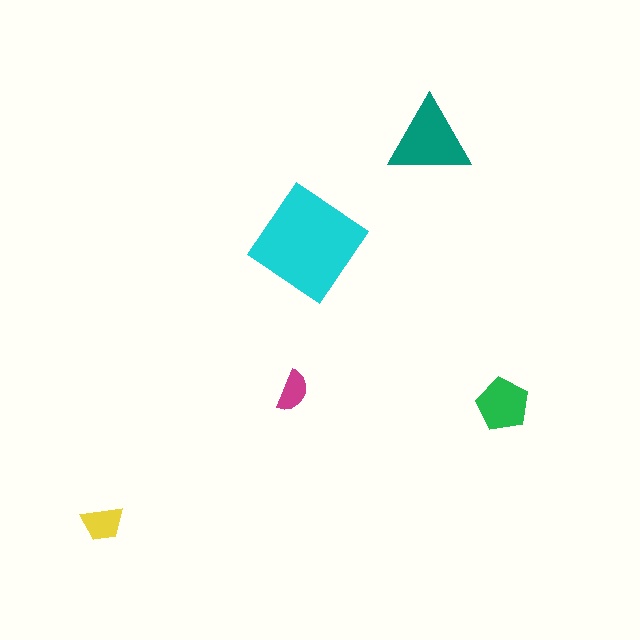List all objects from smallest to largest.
The magenta semicircle, the yellow trapezoid, the green pentagon, the teal triangle, the cyan diamond.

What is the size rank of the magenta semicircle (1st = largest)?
5th.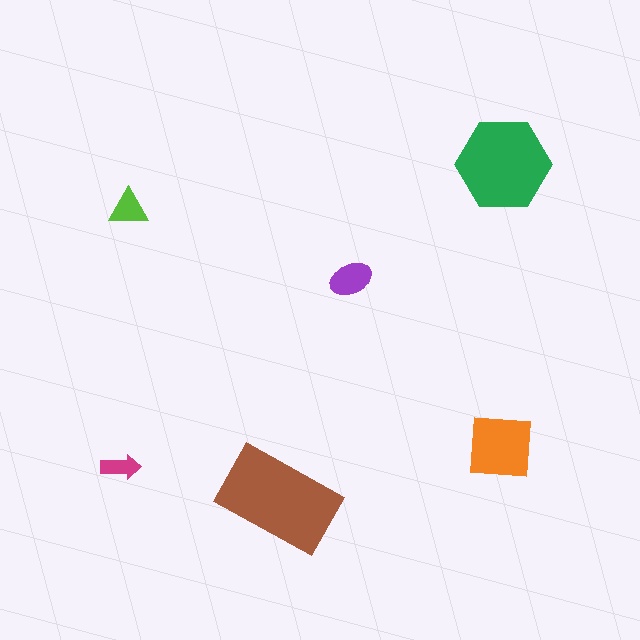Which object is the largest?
The brown rectangle.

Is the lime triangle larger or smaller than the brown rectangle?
Smaller.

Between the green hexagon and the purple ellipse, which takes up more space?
The green hexagon.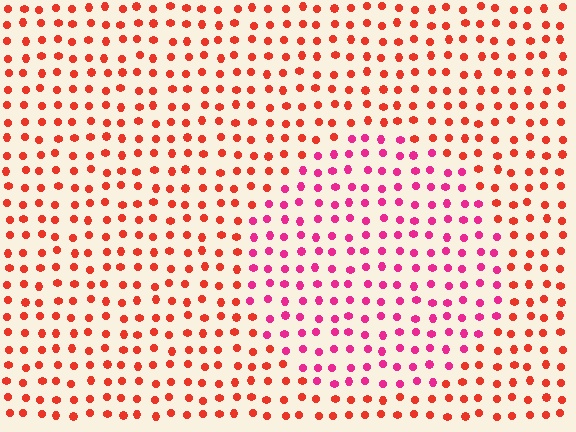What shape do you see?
I see a circle.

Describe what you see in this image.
The image is filled with small red elements in a uniform arrangement. A circle-shaped region is visible where the elements are tinted to a slightly different hue, forming a subtle color boundary.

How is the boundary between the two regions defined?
The boundary is defined purely by a slight shift in hue (about 37 degrees). Spacing, size, and orientation are identical on both sides.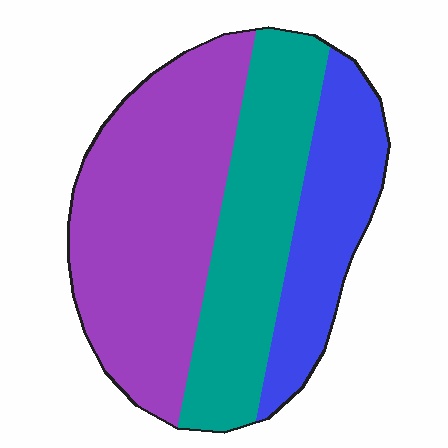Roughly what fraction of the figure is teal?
Teal takes up about one third (1/3) of the figure.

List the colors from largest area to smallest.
From largest to smallest: purple, teal, blue.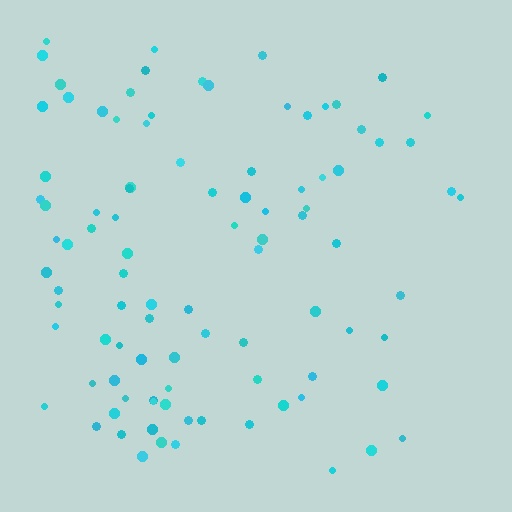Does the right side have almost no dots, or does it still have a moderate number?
Still a moderate number, just noticeably fewer than the left.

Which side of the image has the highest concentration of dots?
The left.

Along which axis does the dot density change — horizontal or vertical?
Horizontal.